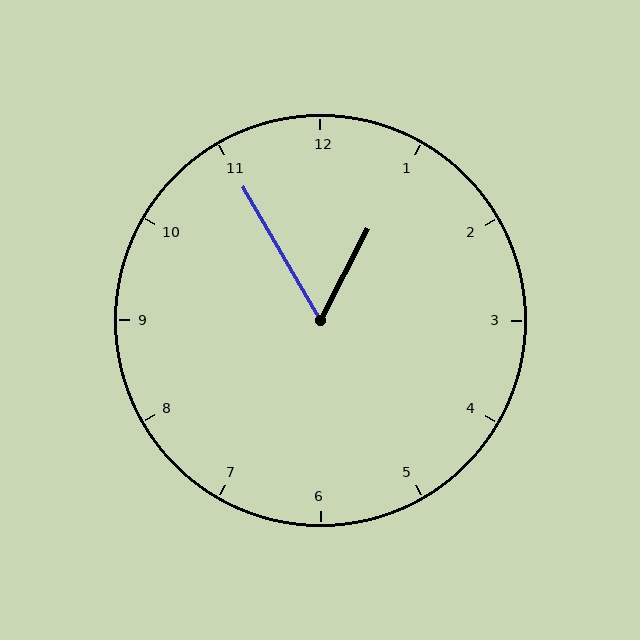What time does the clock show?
12:55.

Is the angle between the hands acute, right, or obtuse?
It is acute.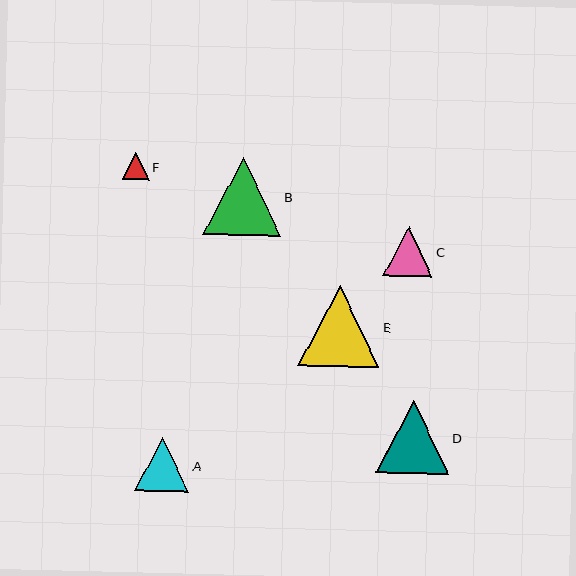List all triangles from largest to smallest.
From largest to smallest: E, B, D, A, C, F.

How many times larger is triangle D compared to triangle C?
Triangle D is approximately 1.5 times the size of triangle C.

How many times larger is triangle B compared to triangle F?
Triangle B is approximately 2.9 times the size of triangle F.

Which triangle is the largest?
Triangle E is the largest with a size of approximately 81 pixels.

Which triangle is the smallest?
Triangle F is the smallest with a size of approximately 27 pixels.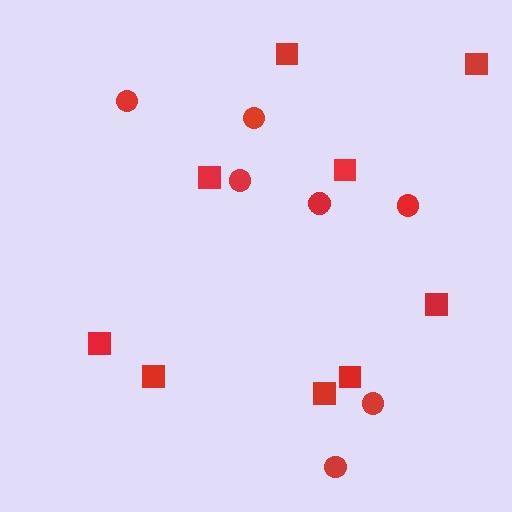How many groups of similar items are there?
There are 2 groups: one group of circles (7) and one group of squares (9).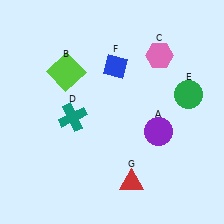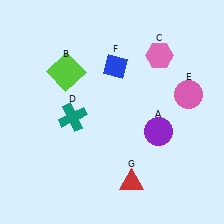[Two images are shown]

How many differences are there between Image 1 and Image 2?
There is 1 difference between the two images.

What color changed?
The circle (E) changed from green in Image 1 to pink in Image 2.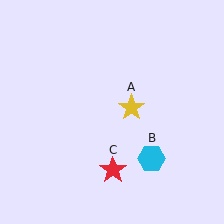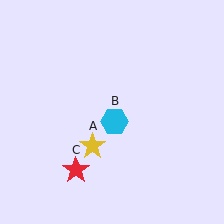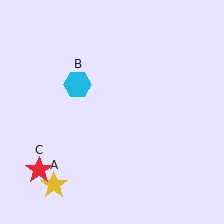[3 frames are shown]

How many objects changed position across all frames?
3 objects changed position: yellow star (object A), cyan hexagon (object B), red star (object C).